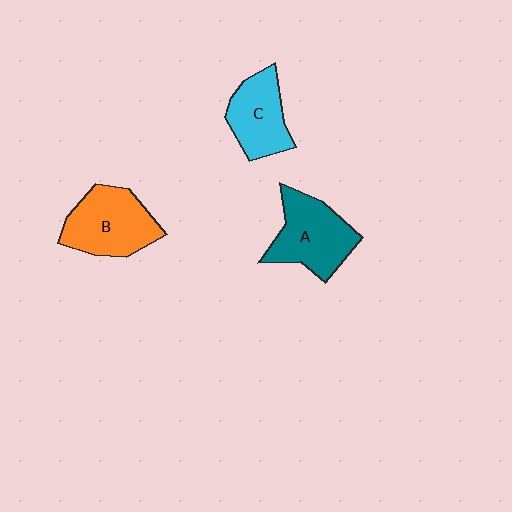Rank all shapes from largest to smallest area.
From largest to smallest: B (orange), A (teal), C (cyan).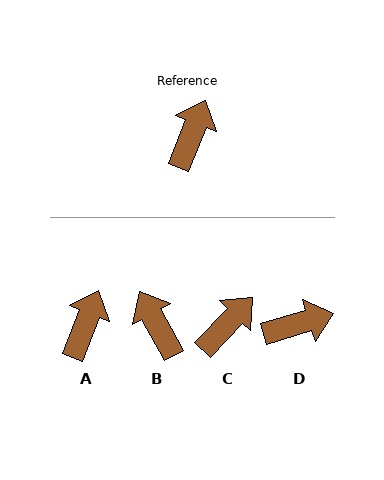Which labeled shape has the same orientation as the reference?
A.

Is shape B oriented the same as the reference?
No, it is off by about 50 degrees.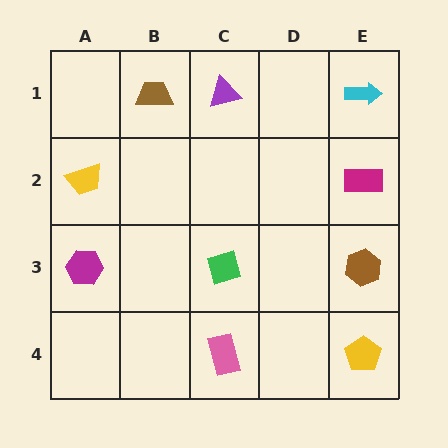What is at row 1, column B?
A brown trapezoid.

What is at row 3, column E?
A brown hexagon.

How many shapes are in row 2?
2 shapes.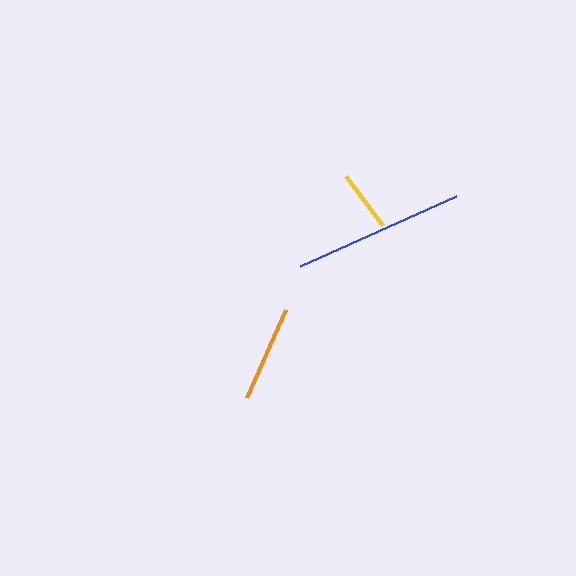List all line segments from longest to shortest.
From longest to shortest: blue, orange, yellow.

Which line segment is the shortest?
The yellow line is the shortest at approximately 62 pixels.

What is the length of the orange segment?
The orange segment is approximately 96 pixels long.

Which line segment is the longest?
The blue line is the longest at approximately 171 pixels.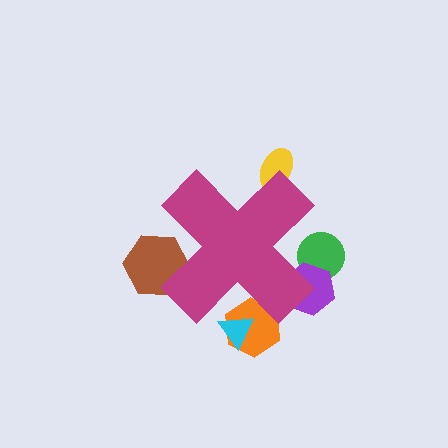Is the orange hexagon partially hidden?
Yes, the orange hexagon is partially hidden behind the magenta cross.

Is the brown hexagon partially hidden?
Yes, the brown hexagon is partially hidden behind the magenta cross.